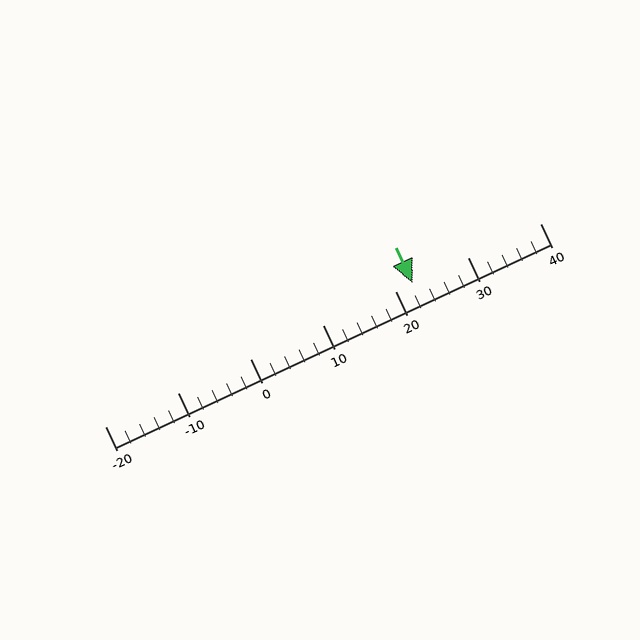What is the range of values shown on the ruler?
The ruler shows values from -20 to 40.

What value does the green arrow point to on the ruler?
The green arrow points to approximately 22.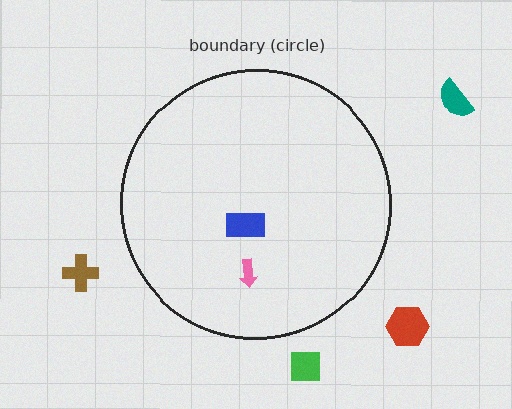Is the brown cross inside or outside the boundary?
Outside.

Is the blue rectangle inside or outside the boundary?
Inside.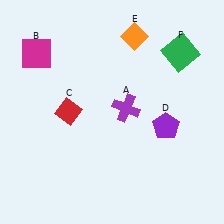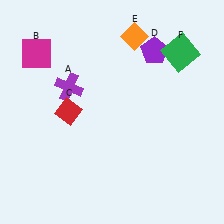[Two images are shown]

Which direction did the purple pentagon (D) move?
The purple pentagon (D) moved up.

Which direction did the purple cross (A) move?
The purple cross (A) moved left.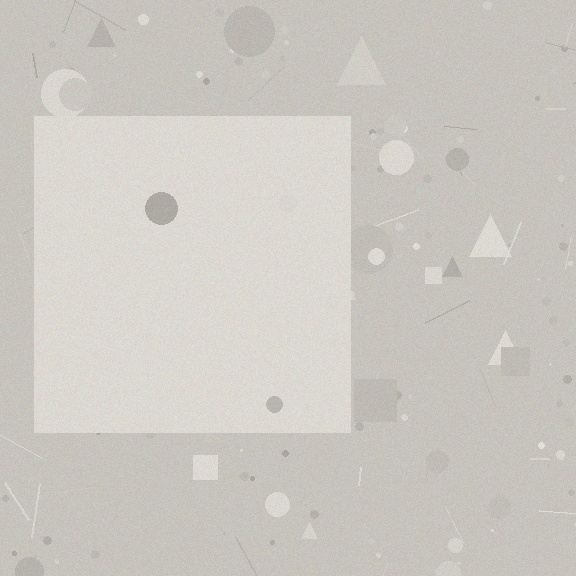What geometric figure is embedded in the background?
A square is embedded in the background.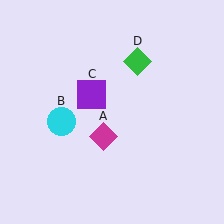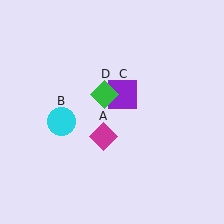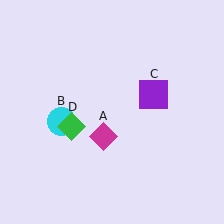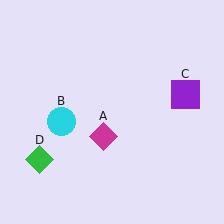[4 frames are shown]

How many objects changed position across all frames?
2 objects changed position: purple square (object C), green diamond (object D).